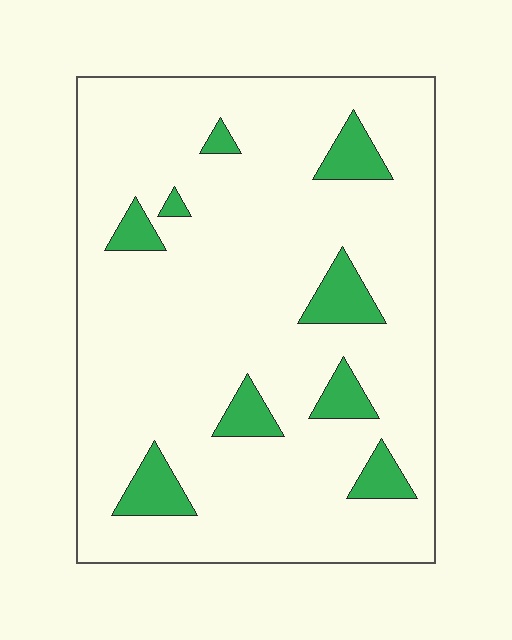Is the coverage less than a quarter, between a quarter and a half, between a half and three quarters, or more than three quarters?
Less than a quarter.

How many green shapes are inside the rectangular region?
9.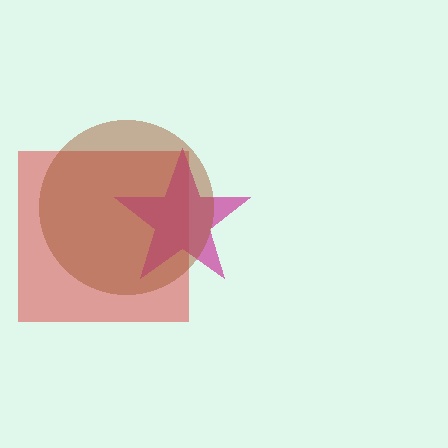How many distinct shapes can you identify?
There are 3 distinct shapes: a red square, a magenta star, a brown circle.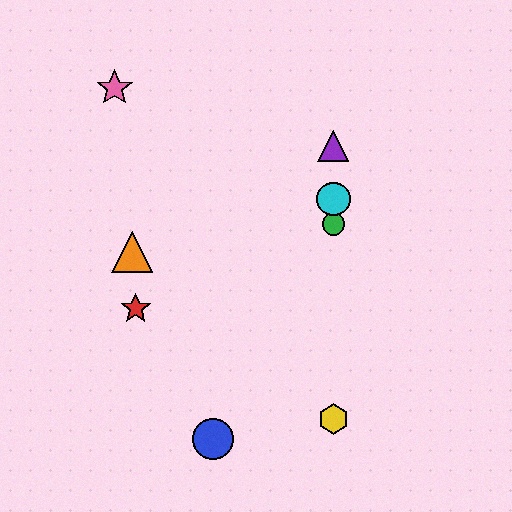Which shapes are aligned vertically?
The green circle, the yellow hexagon, the purple triangle, the cyan circle are aligned vertically.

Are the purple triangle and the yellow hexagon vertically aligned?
Yes, both are at x≈333.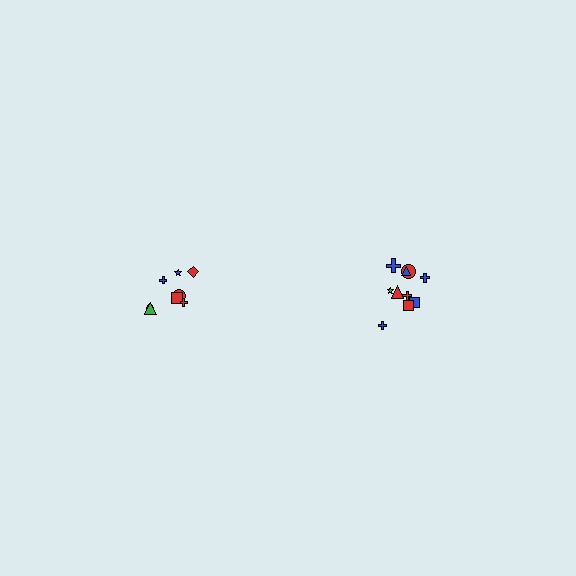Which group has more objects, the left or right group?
The right group.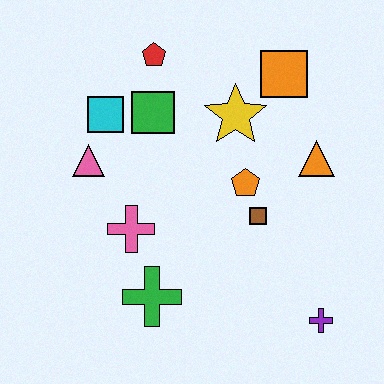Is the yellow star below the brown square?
No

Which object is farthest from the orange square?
The green cross is farthest from the orange square.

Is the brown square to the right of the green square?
Yes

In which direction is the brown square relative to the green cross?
The brown square is to the right of the green cross.